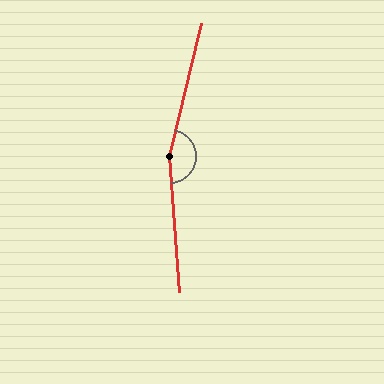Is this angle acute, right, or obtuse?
It is obtuse.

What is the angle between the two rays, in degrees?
Approximately 162 degrees.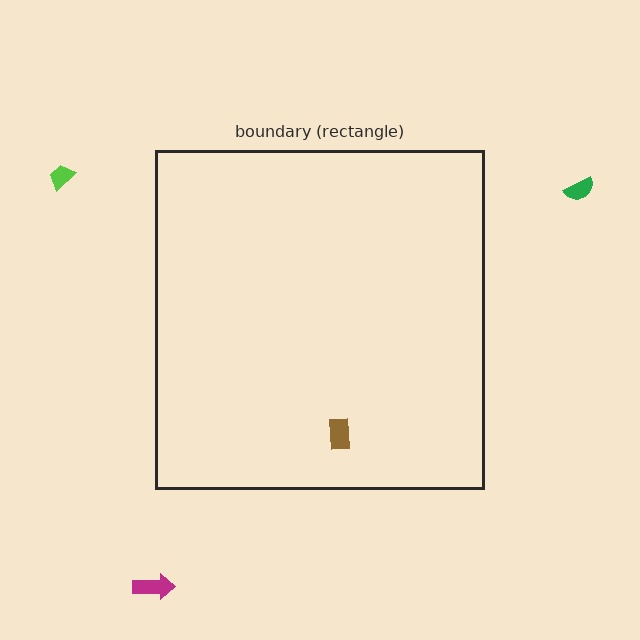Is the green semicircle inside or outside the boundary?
Outside.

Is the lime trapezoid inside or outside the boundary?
Outside.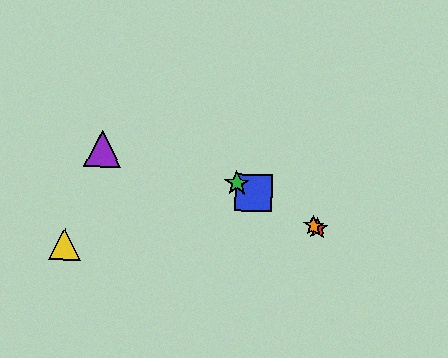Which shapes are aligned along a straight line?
The red star, the blue square, the green star, the orange star are aligned along a straight line.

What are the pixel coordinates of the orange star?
The orange star is at (313, 226).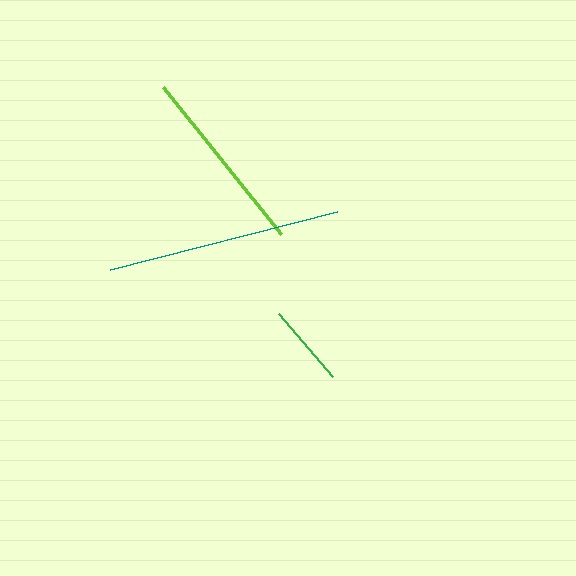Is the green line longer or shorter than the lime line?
The lime line is longer than the green line.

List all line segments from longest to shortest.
From longest to shortest: teal, lime, green.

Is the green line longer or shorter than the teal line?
The teal line is longer than the green line.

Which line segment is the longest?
The teal line is the longest at approximately 234 pixels.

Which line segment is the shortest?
The green line is the shortest at approximately 82 pixels.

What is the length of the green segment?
The green segment is approximately 82 pixels long.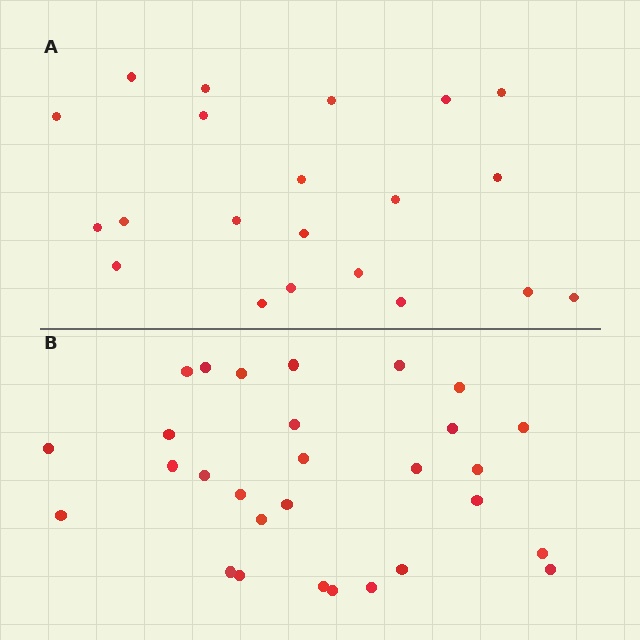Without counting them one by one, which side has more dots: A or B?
Region B (the bottom region) has more dots.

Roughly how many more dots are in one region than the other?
Region B has roughly 8 or so more dots than region A.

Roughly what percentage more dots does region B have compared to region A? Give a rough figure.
About 40% more.